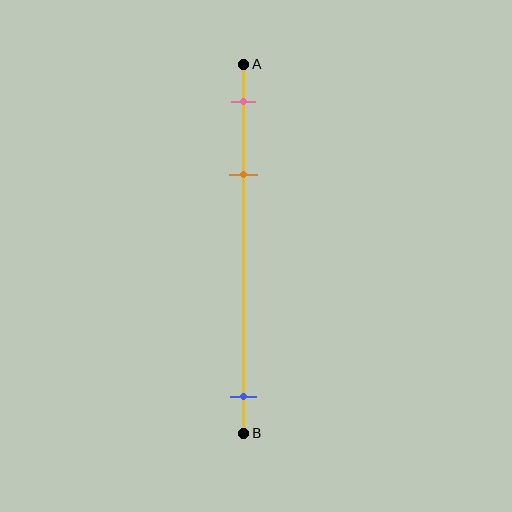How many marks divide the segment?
There are 3 marks dividing the segment.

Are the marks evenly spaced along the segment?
No, the marks are not evenly spaced.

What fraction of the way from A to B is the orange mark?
The orange mark is approximately 30% (0.3) of the way from A to B.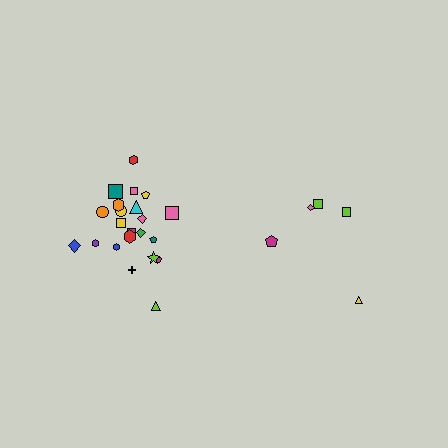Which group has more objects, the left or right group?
The left group.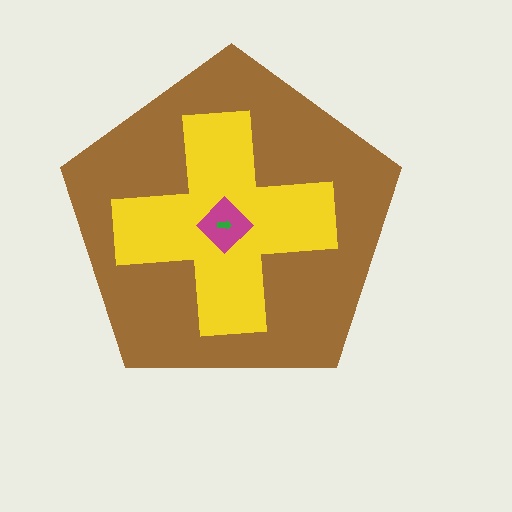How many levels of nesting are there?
4.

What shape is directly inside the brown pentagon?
The yellow cross.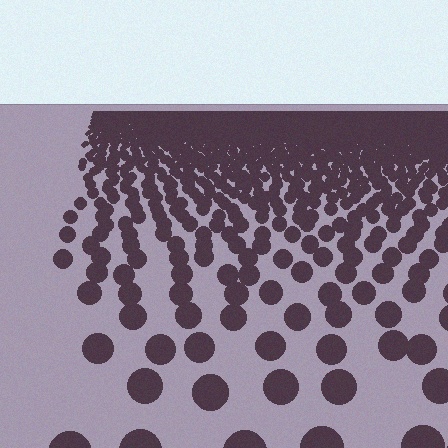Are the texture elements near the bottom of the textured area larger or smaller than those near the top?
Larger. Near the bottom, elements are closer to the viewer and appear at a bigger on-screen size.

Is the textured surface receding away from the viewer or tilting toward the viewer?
The surface is receding away from the viewer. Texture elements get smaller and denser toward the top.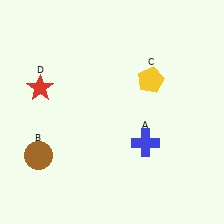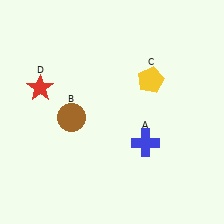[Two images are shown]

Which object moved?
The brown circle (B) moved up.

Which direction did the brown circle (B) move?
The brown circle (B) moved up.